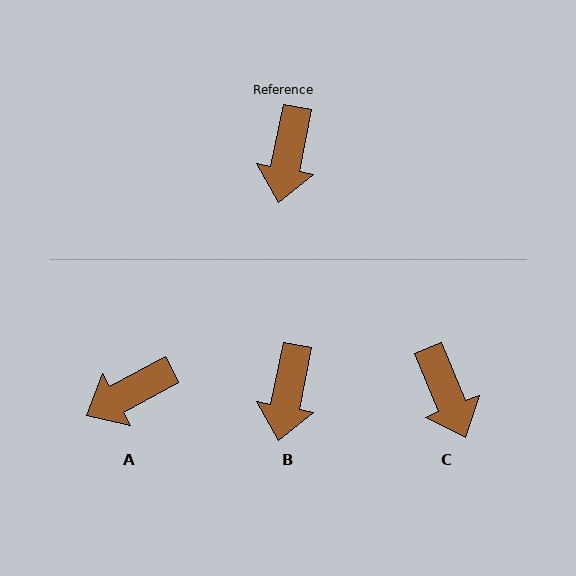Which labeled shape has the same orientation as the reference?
B.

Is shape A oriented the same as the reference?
No, it is off by about 50 degrees.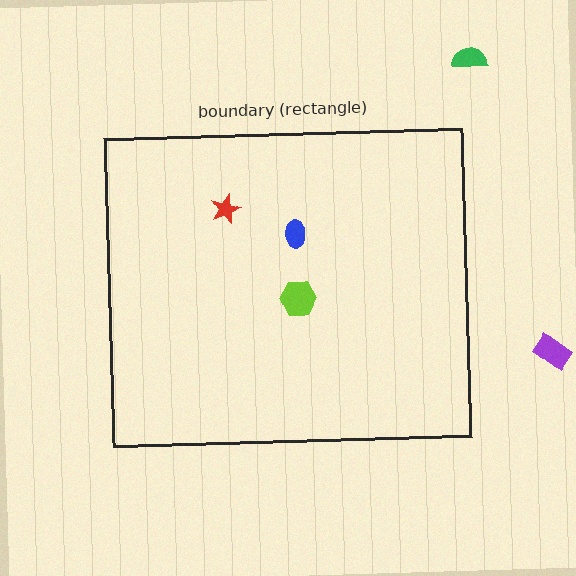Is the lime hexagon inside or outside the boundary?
Inside.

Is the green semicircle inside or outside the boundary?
Outside.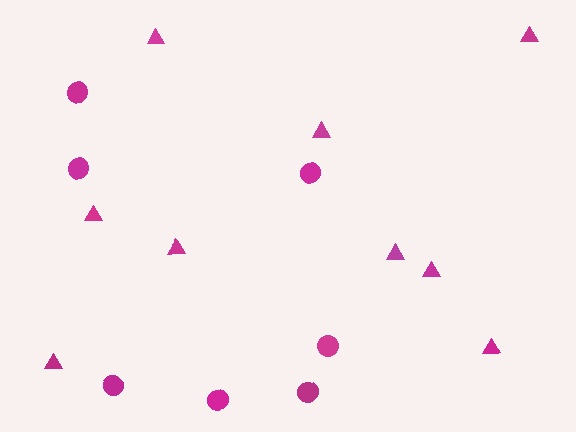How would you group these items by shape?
There are 2 groups: one group of circles (7) and one group of triangles (9).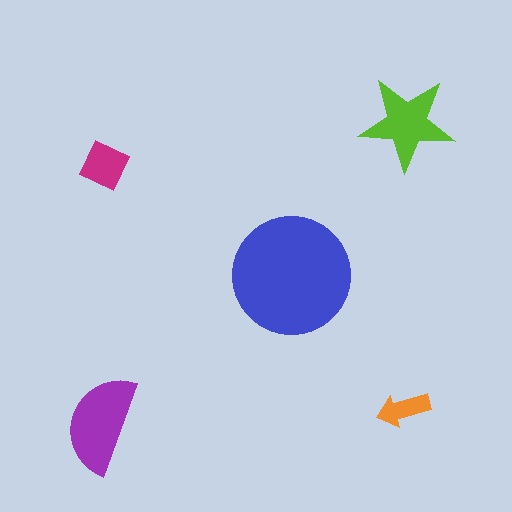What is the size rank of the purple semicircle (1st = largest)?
2nd.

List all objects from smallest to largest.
The orange arrow, the magenta square, the lime star, the purple semicircle, the blue circle.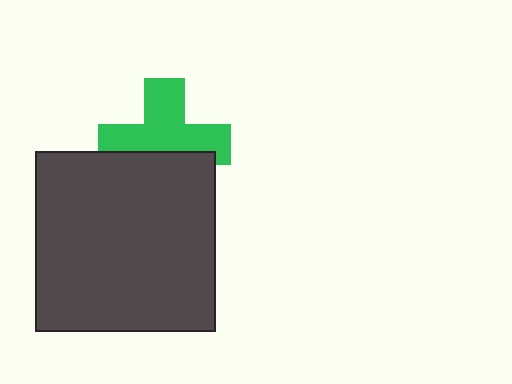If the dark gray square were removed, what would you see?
You would see the complete green cross.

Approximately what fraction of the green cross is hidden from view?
Roughly 38% of the green cross is hidden behind the dark gray square.